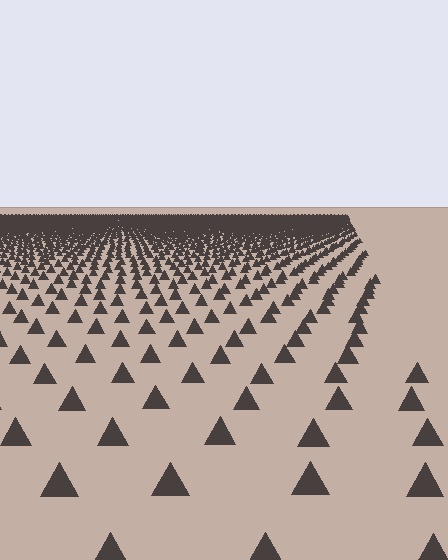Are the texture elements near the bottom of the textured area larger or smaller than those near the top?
Larger. Near the bottom, elements are closer to the viewer and appear at a bigger on-screen size.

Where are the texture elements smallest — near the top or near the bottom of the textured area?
Near the top.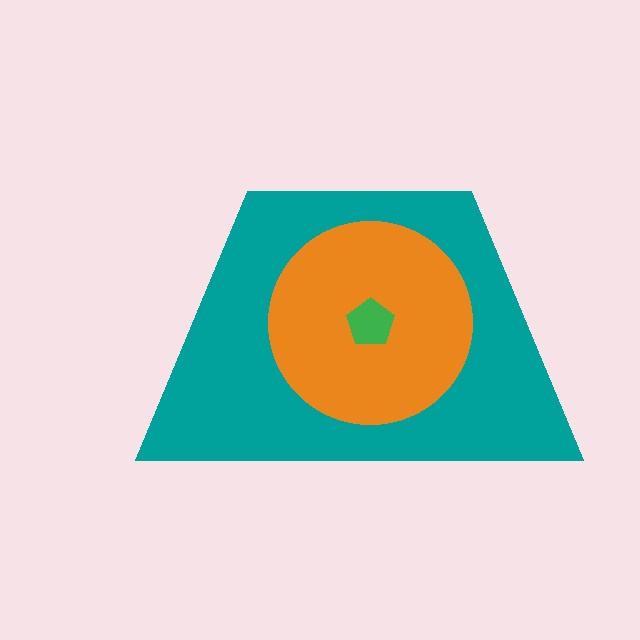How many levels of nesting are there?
3.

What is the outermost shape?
The teal trapezoid.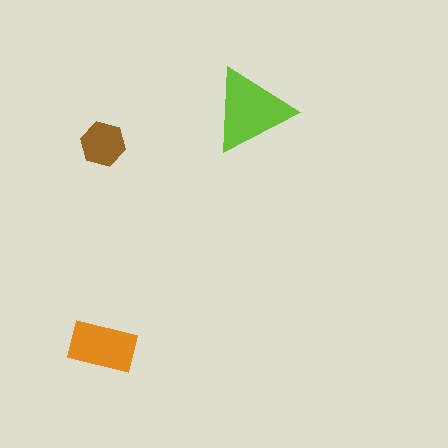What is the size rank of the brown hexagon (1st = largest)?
3rd.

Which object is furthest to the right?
The lime triangle is rightmost.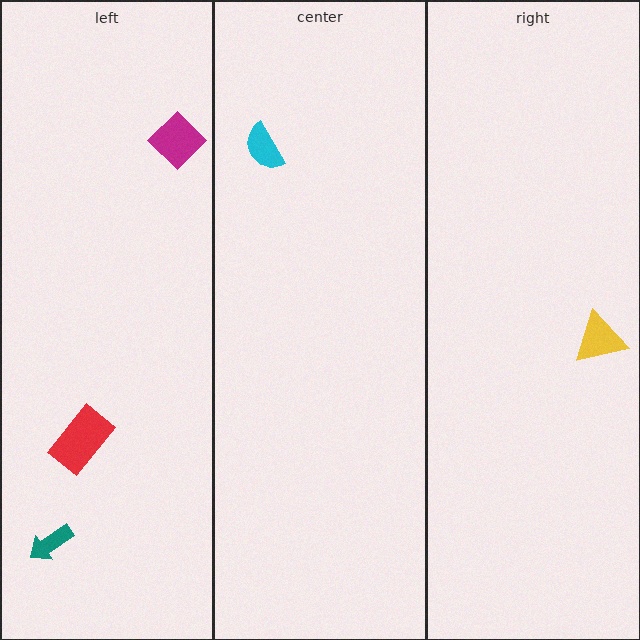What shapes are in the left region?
The red rectangle, the teal arrow, the magenta diamond.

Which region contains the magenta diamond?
The left region.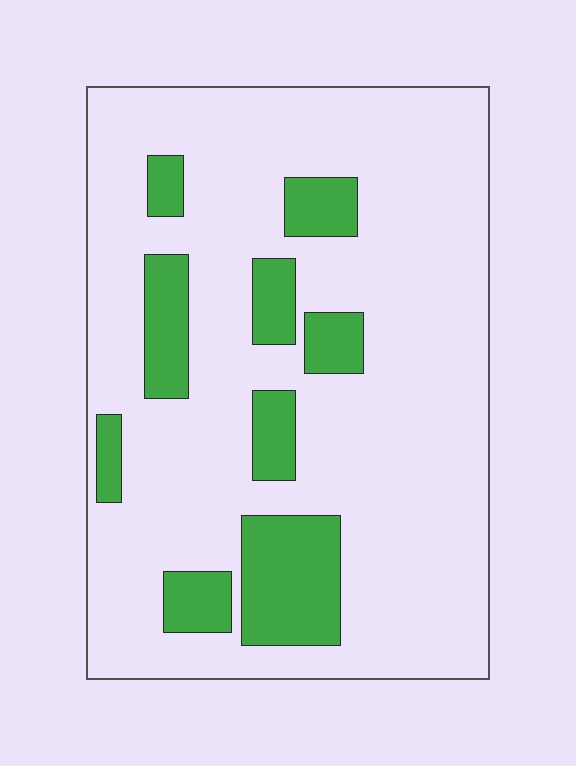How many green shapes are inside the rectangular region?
9.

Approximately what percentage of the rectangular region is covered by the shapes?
Approximately 20%.